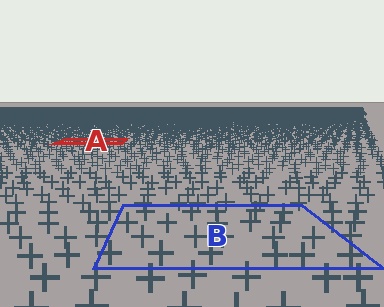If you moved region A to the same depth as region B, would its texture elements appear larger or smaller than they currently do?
They would appear larger. At a closer depth, the same texture elements are projected at a bigger on-screen size.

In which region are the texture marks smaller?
The texture marks are smaller in region A, because it is farther away.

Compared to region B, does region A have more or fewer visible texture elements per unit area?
Region A has more texture elements per unit area — they are packed more densely because it is farther away.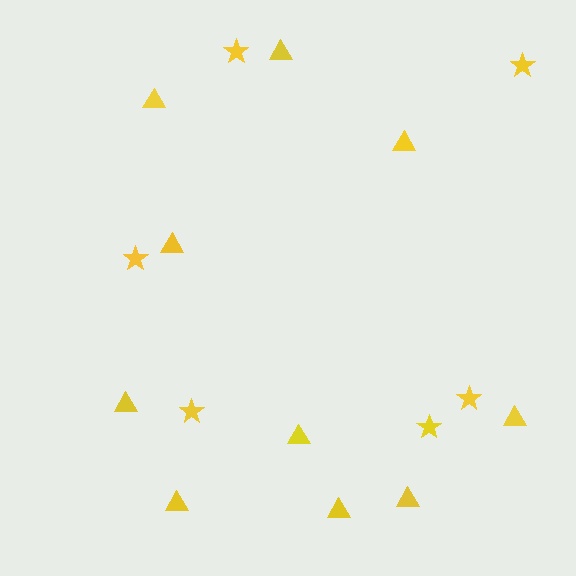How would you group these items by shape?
There are 2 groups: one group of stars (6) and one group of triangles (10).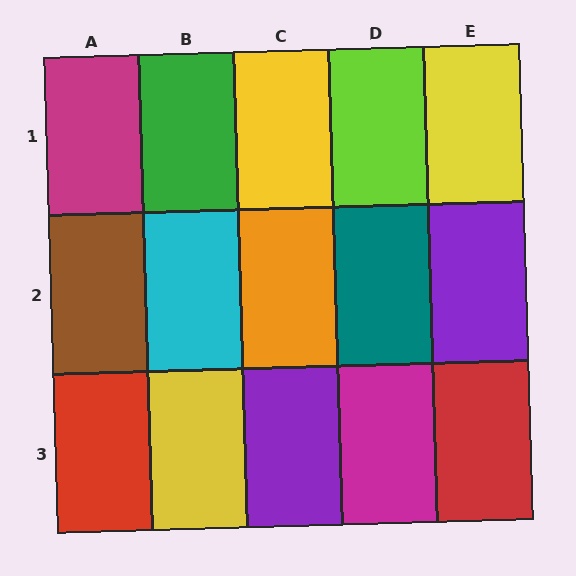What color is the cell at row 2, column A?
Brown.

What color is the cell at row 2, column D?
Teal.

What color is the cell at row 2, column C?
Orange.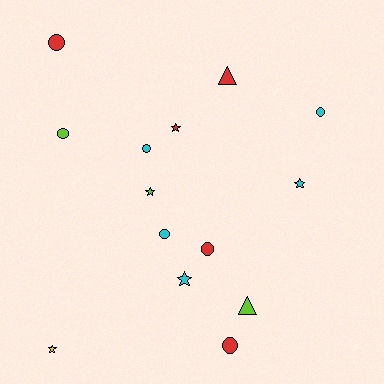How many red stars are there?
There is 1 red star.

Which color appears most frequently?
Red, with 5 objects.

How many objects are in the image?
There are 14 objects.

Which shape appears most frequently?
Circle, with 7 objects.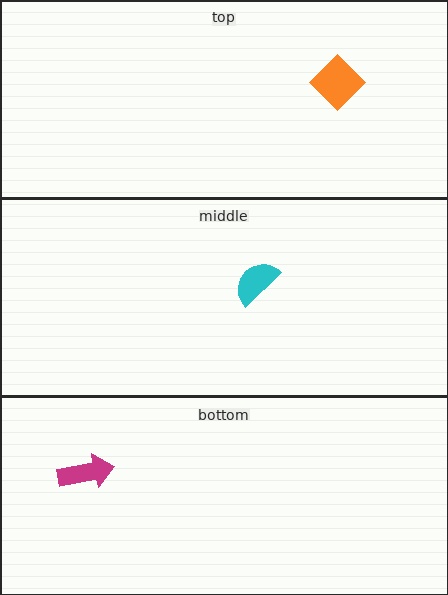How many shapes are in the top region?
1.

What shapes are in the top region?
The orange diamond.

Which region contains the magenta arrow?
The bottom region.